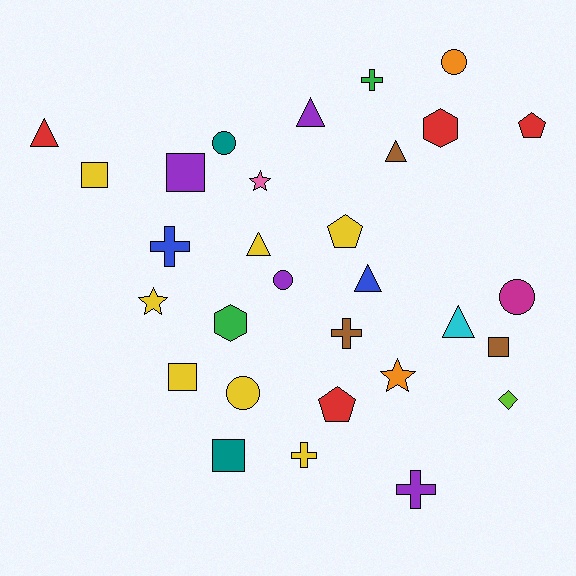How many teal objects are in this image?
There are 2 teal objects.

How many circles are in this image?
There are 5 circles.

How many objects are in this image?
There are 30 objects.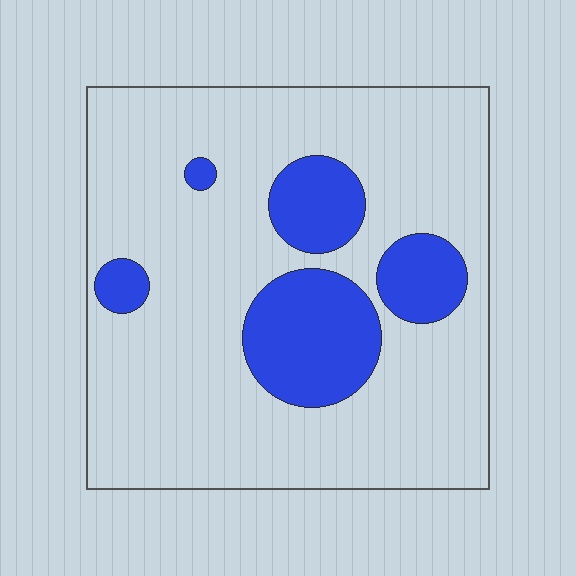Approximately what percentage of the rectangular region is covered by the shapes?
Approximately 20%.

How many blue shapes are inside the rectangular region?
5.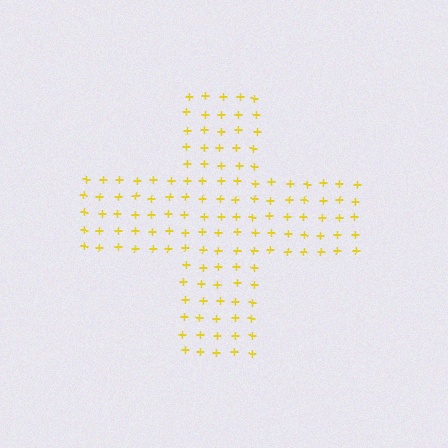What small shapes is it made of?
It is made of small plus signs.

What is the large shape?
The large shape is a cross.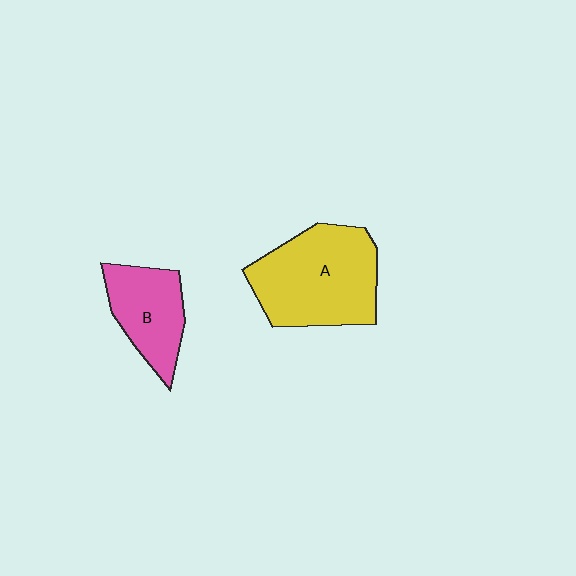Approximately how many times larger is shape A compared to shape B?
Approximately 1.7 times.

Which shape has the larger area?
Shape A (yellow).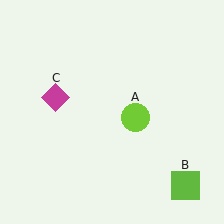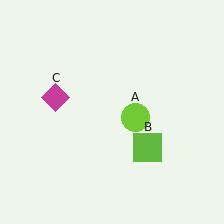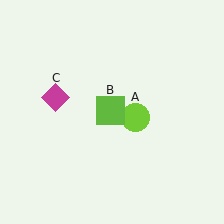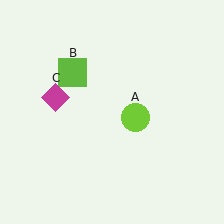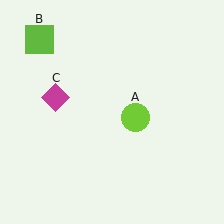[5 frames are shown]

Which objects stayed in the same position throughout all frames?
Lime circle (object A) and magenta diamond (object C) remained stationary.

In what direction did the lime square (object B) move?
The lime square (object B) moved up and to the left.